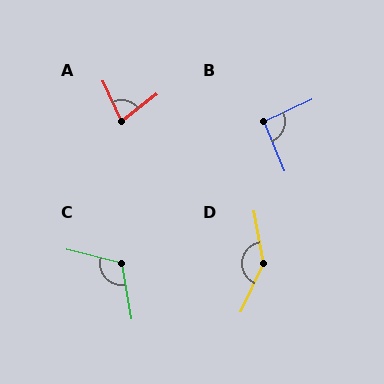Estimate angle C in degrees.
Approximately 114 degrees.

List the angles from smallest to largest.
A (77°), B (92°), C (114°), D (145°).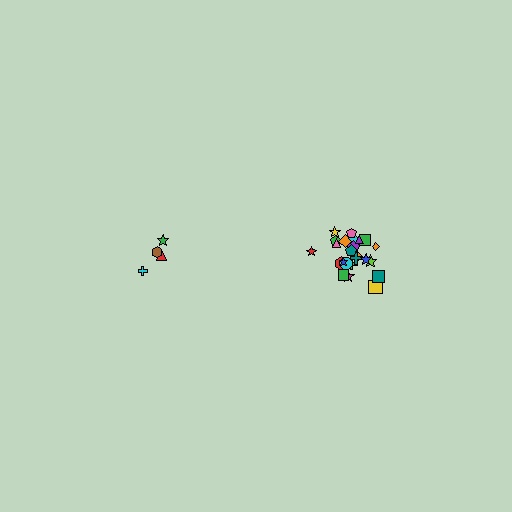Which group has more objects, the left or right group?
The right group.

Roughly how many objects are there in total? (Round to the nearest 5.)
Roughly 30 objects in total.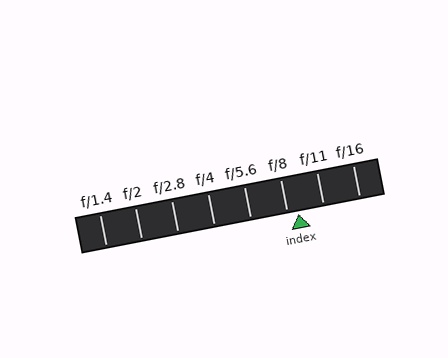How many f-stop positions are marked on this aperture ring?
There are 8 f-stop positions marked.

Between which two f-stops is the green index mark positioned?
The index mark is between f/8 and f/11.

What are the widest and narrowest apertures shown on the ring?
The widest aperture shown is f/1.4 and the narrowest is f/16.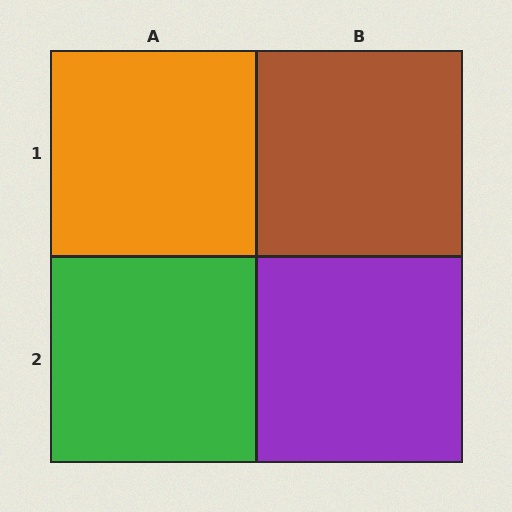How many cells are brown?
1 cell is brown.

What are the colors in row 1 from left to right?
Orange, brown.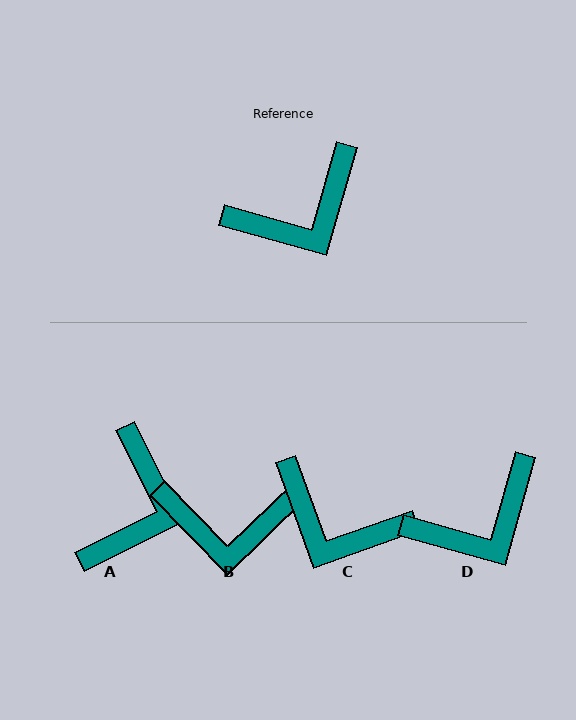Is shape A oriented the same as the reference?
No, it is off by about 43 degrees.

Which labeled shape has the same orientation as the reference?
D.